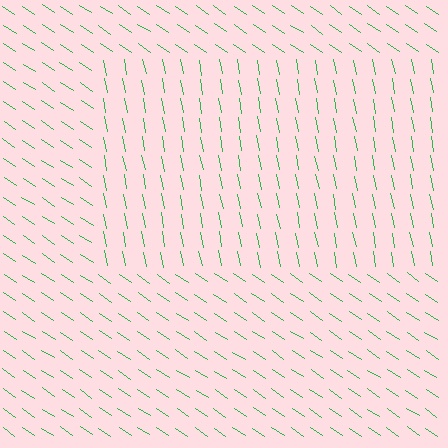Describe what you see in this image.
The image is filled with small green line segments. A rectangle region in the image has lines oriented differently from the surrounding lines, creating a visible texture boundary.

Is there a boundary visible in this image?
Yes, there is a texture boundary formed by a change in line orientation.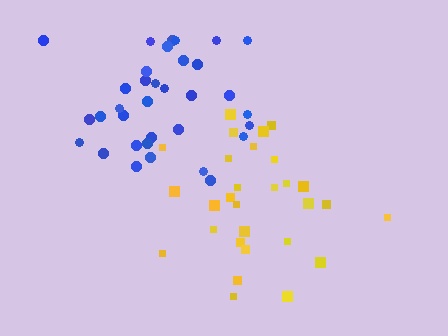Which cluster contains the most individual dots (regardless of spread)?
Blue (34).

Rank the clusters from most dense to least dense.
blue, yellow.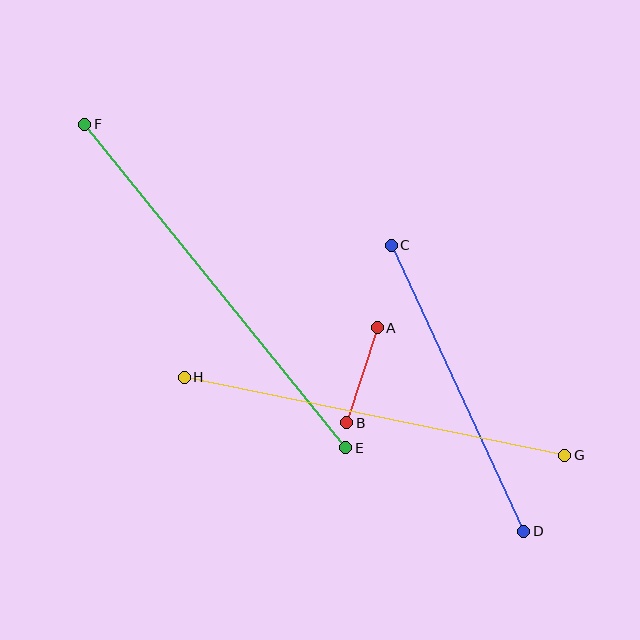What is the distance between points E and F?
The distance is approximately 416 pixels.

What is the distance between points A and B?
The distance is approximately 100 pixels.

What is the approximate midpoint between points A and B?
The midpoint is at approximately (362, 375) pixels.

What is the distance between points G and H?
The distance is approximately 388 pixels.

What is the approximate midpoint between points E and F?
The midpoint is at approximately (215, 286) pixels.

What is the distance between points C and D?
The distance is approximately 315 pixels.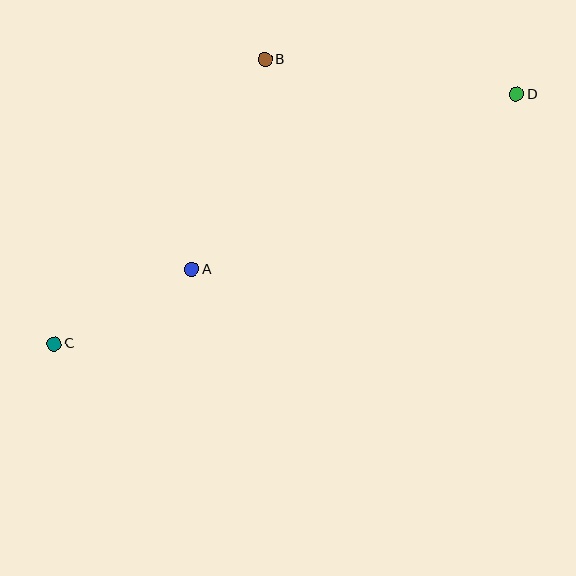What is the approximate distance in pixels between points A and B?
The distance between A and B is approximately 222 pixels.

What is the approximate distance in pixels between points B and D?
The distance between B and D is approximately 254 pixels.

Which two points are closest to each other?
Points A and C are closest to each other.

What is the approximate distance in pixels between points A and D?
The distance between A and D is approximately 369 pixels.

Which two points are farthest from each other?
Points C and D are farthest from each other.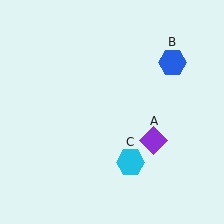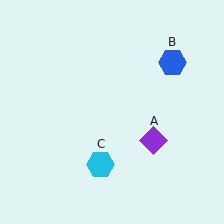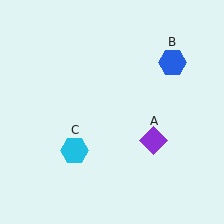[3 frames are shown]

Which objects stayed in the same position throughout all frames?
Purple diamond (object A) and blue hexagon (object B) remained stationary.